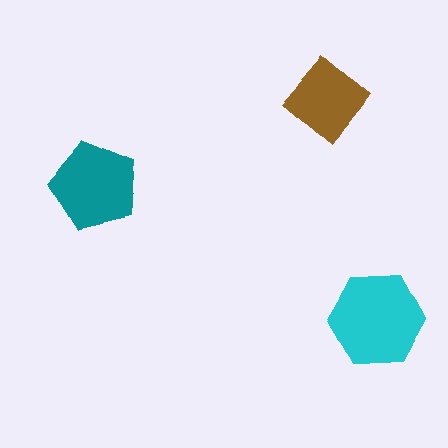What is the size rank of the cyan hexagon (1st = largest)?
1st.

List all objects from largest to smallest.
The cyan hexagon, the teal pentagon, the brown diamond.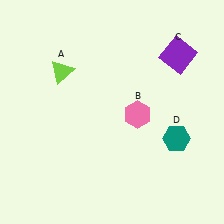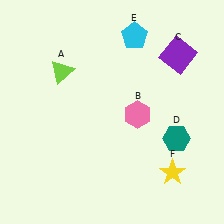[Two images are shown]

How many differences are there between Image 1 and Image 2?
There are 2 differences between the two images.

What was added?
A cyan pentagon (E), a yellow star (F) were added in Image 2.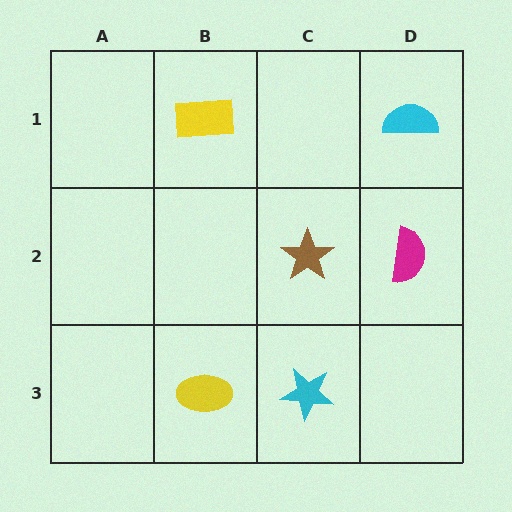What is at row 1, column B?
A yellow rectangle.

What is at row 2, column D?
A magenta semicircle.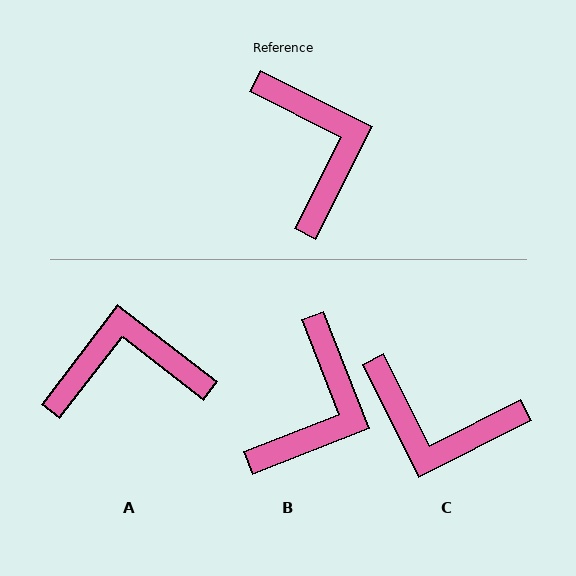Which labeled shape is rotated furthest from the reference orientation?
C, about 127 degrees away.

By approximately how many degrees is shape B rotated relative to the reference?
Approximately 42 degrees clockwise.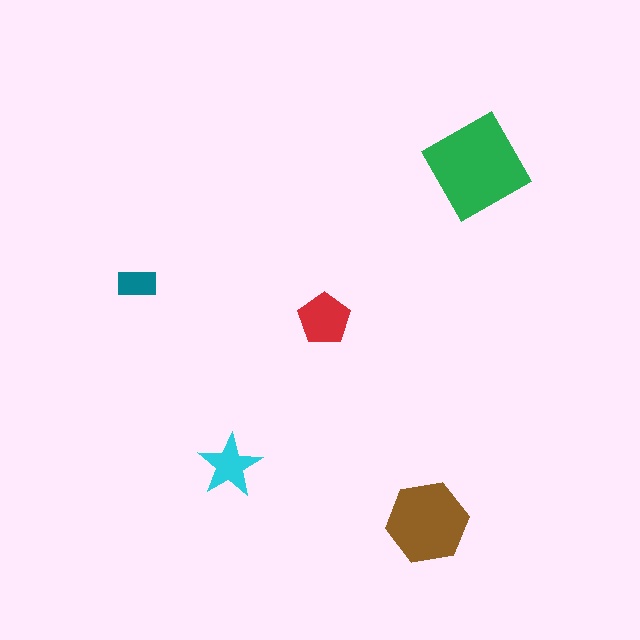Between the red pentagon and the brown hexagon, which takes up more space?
The brown hexagon.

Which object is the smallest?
The teal rectangle.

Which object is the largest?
The green diamond.